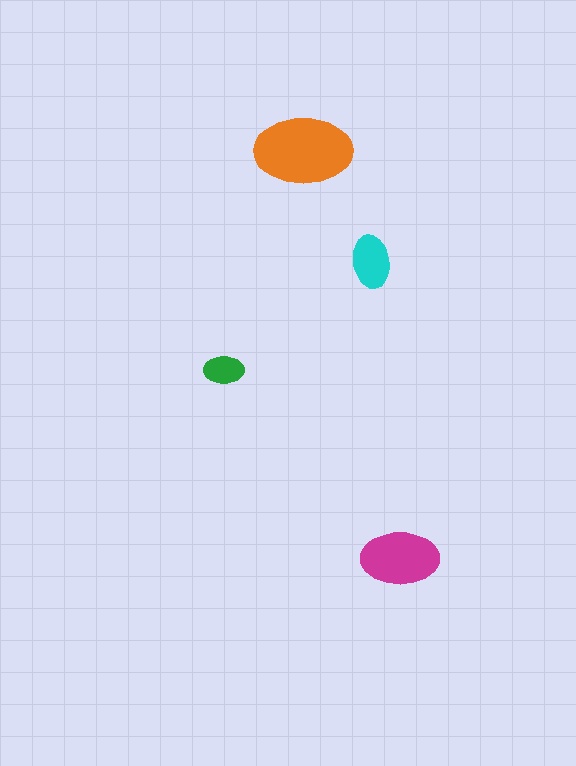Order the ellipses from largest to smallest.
the orange one, the magenta one, the cyan one, the green one.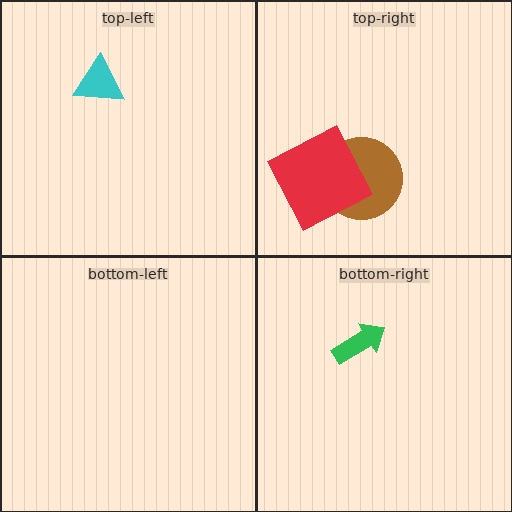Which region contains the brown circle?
The top-right region.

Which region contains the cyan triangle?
The top-left region.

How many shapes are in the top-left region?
1.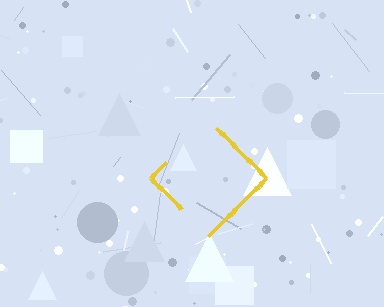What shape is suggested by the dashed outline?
The dashed outline suggests a diamond.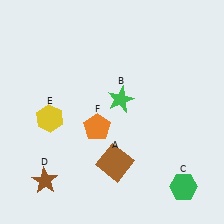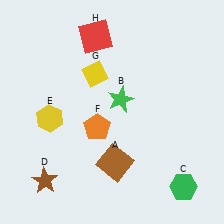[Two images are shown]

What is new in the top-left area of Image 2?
A red square (H) was added in the top-left area of Image 2.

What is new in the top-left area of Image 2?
A yellow diamond (G) was added in the top-left area of Image 2.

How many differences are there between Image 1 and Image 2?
There are 2 differences between the two images.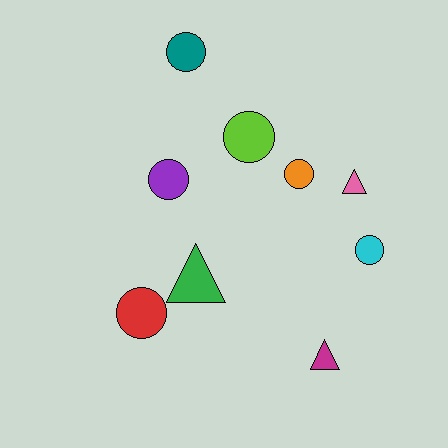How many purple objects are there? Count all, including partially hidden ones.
There is 1 purple object.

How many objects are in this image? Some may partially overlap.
There are 9 objects.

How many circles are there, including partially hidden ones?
There are 6 circles.